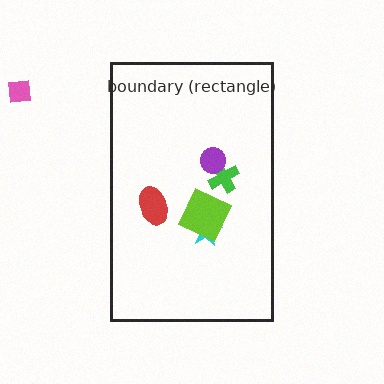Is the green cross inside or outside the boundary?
Inside.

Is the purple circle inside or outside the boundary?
Inside.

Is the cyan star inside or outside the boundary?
Inside.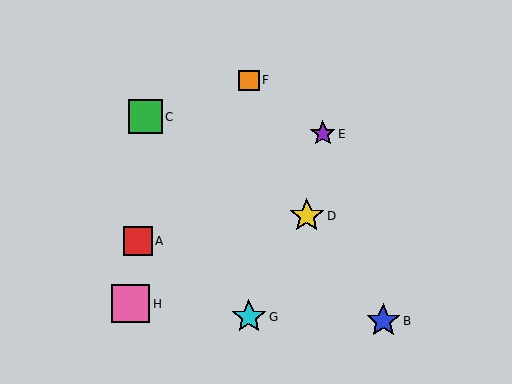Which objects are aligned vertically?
Objects F, G are aligned vertically.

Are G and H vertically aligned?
No, G is at x≈249 and H is at x≈131.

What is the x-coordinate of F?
Object F is at x≈249.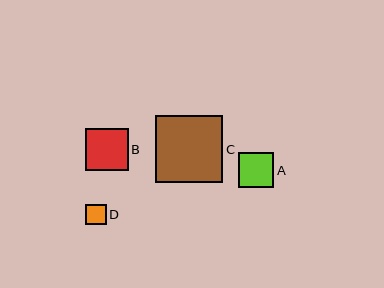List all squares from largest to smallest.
From largest to smallest: C, B, A, D.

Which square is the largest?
Square C is the largest with a size of approximately 67 pixels.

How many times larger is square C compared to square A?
Square C is approximately 1.9 times the size of square A.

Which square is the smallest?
Square D is the smallest with a size of approximately 20 pixels.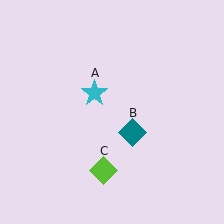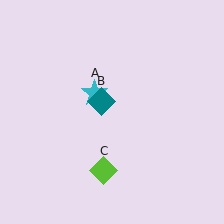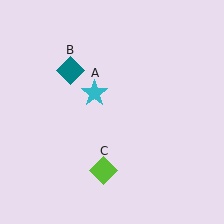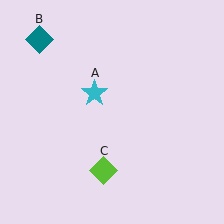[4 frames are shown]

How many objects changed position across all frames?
1 object changed position: teal diamond (object B).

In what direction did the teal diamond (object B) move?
The teal diamond (object B) moved up and to the left.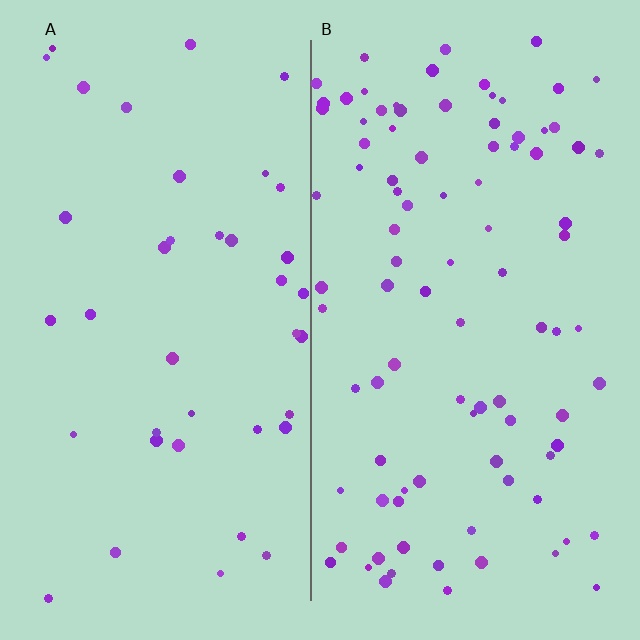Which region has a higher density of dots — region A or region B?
B (the right).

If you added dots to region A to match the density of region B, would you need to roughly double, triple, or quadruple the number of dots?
Approximately double.